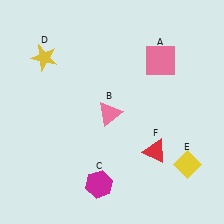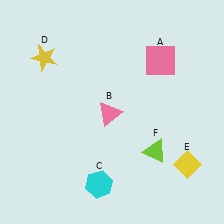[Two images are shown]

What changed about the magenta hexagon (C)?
In Image 1, C is magenta. In Image 2, it changed to cyan.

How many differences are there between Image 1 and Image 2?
There are 2 differences between the two images.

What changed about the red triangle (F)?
In Image 1, F is red. In Image 2, it changed to lime.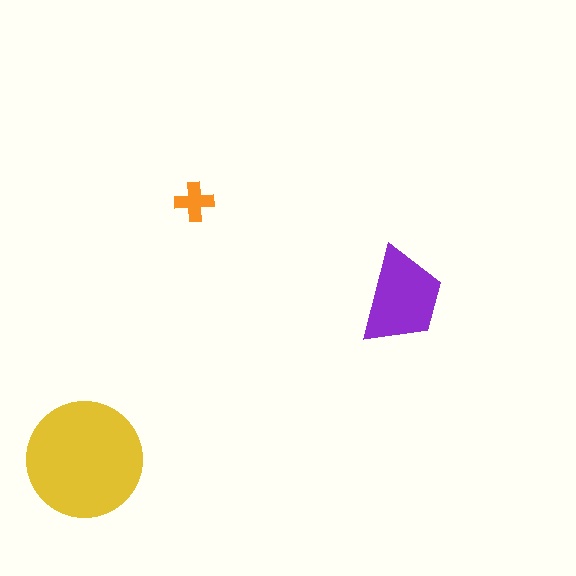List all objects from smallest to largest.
The orange cross, the purple trapezoid, the yellow circle.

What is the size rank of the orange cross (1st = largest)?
3rd.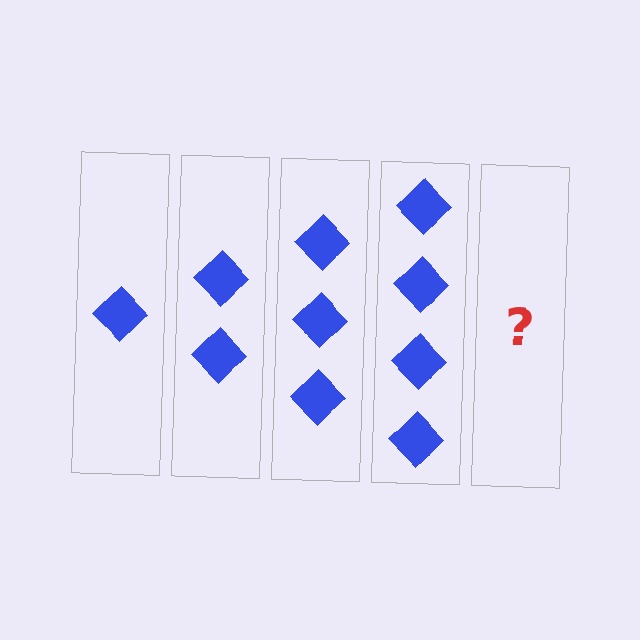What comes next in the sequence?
The next element should be 5 diamonds.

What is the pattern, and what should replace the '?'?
The pattern is that each step adds one more diamond. The '?' should be 5 diamonds.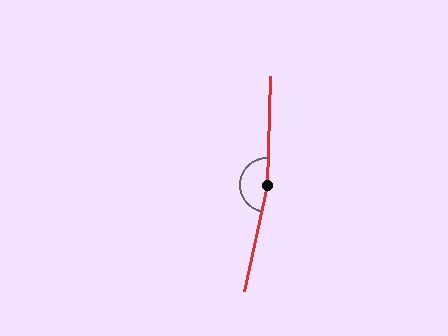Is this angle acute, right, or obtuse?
It is obtuse.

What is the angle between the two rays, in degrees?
Approximately 169 degrees.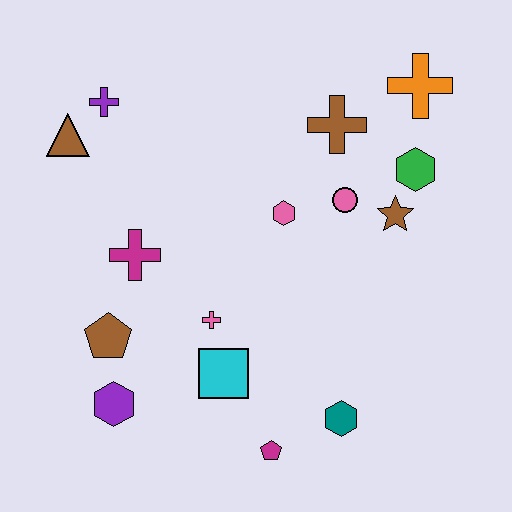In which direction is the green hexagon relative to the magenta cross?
The green hexagon is to the right of the magenta cross.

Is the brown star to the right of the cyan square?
Yes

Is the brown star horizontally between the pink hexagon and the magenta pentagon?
No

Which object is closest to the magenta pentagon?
The teal hexagon is closest to the magenta pentagon.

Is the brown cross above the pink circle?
Yes